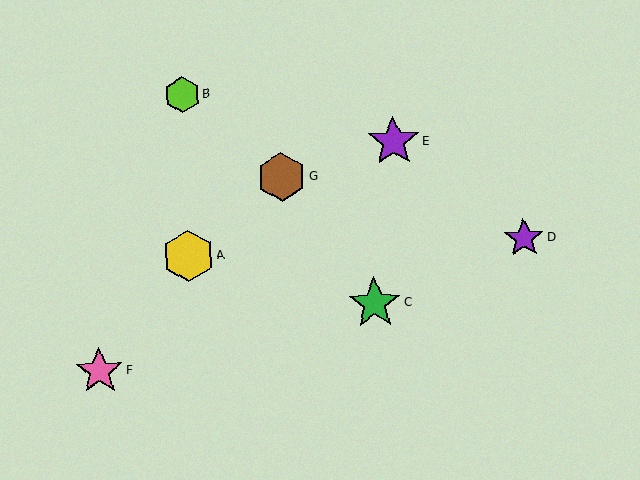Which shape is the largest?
The green star (labeled C) is the largest.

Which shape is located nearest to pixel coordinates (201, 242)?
The yellow hexagon (labeled A) at (188, 256) is nearest to that location.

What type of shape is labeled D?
Shape D is a purple star.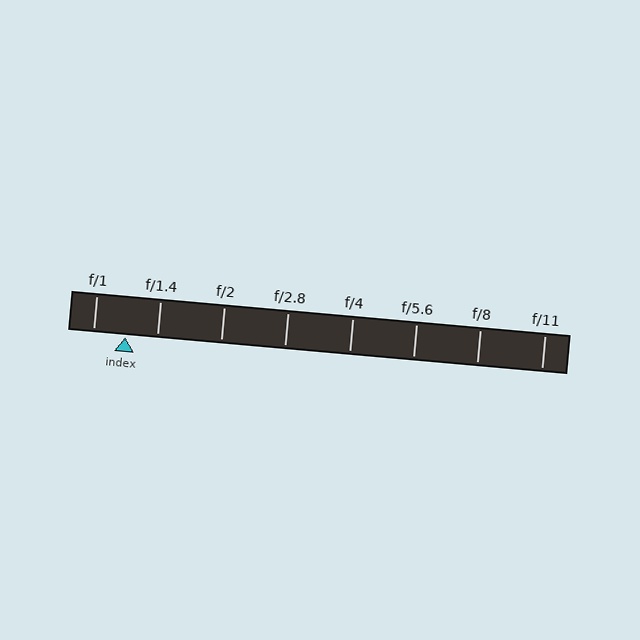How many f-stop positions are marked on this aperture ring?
There are 8 f-stop positions marked.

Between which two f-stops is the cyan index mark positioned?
The index mark is between f/1 and f/1.4.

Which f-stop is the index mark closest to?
The index mark is closest to f/1.4.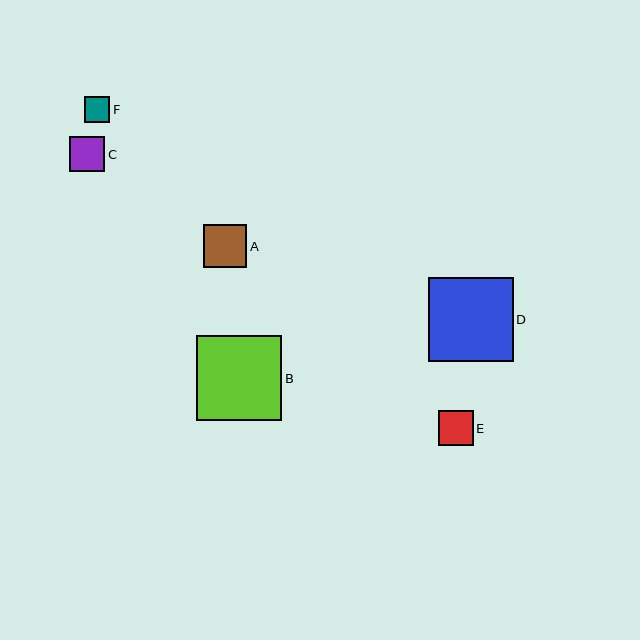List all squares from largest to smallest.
From largest to smallest: B, D, A, C, E, F.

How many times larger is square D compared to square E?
Square D is approximately 2.4 times the size of square E.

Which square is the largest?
Square B is the largest with a size of approximately 86 pixels.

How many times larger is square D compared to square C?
Square D is approximately 2.4 times the size of square C.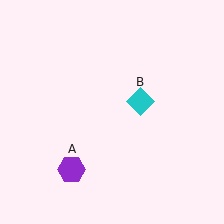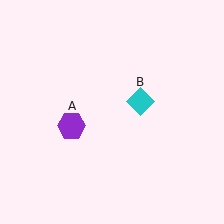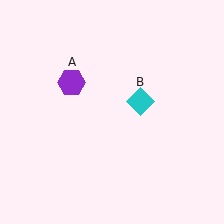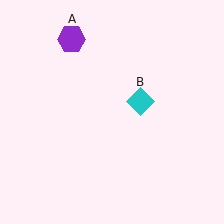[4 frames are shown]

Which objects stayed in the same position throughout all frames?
Cyan diamond (object B) remained stationary.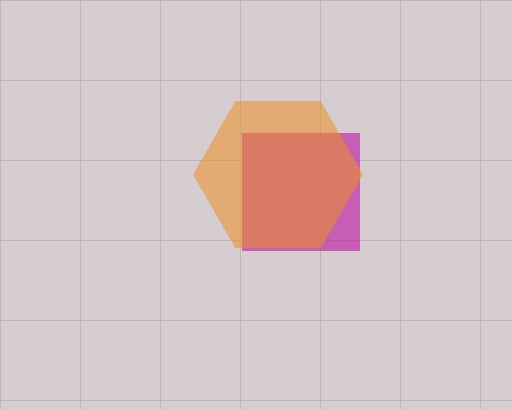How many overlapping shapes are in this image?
There are 2 overlapping shapes in the image.